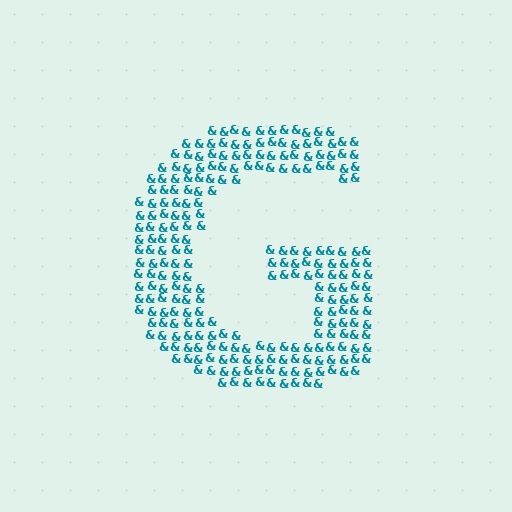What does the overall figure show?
The overall figure shows the letter G.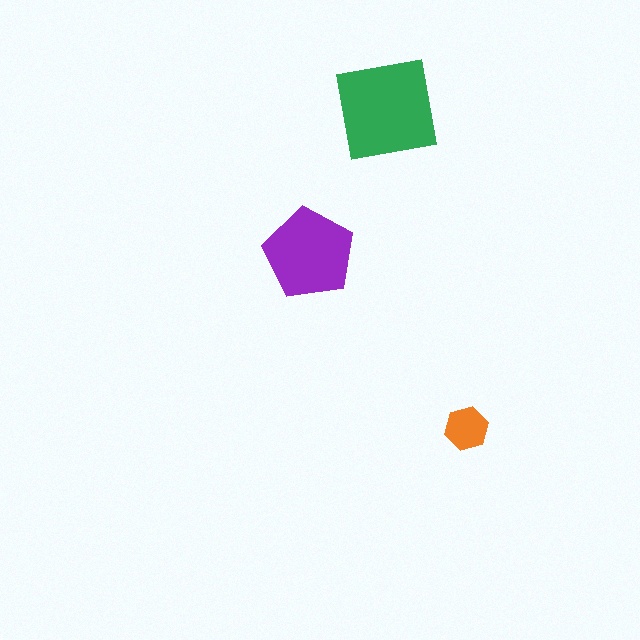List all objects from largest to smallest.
The green square, the purple pentagon, the orange hexagon.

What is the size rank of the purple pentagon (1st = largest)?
2nd.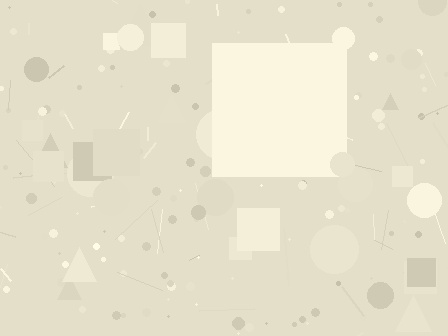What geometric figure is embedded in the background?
A square is embedded in the background.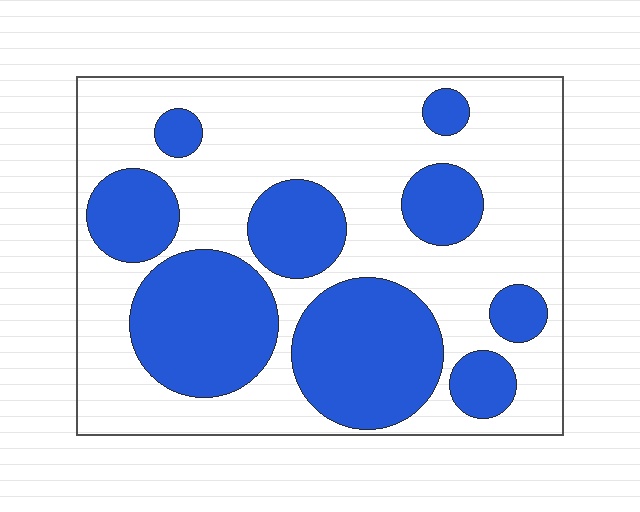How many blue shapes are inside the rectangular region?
9.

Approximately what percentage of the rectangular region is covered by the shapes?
Approximately 40%.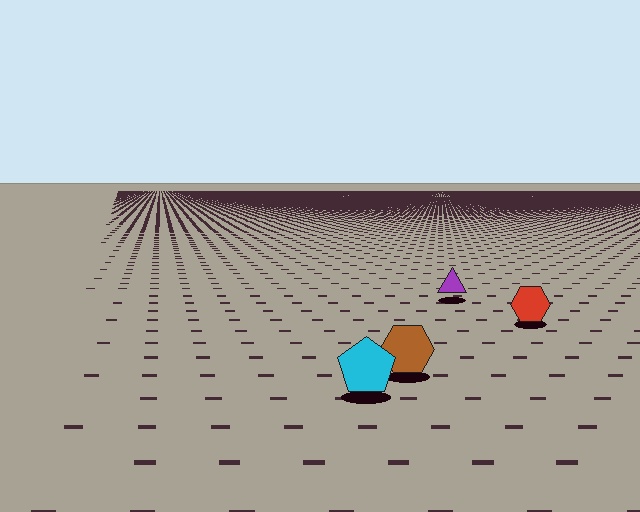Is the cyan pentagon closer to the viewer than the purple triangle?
Yes. The cyan pentagon is closer — you can tell from the texture gradient: the ground texture is coarser near it.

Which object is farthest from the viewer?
The purple triangle is farthest from the viewer. It appears smaller and the ground texture around it is denser.